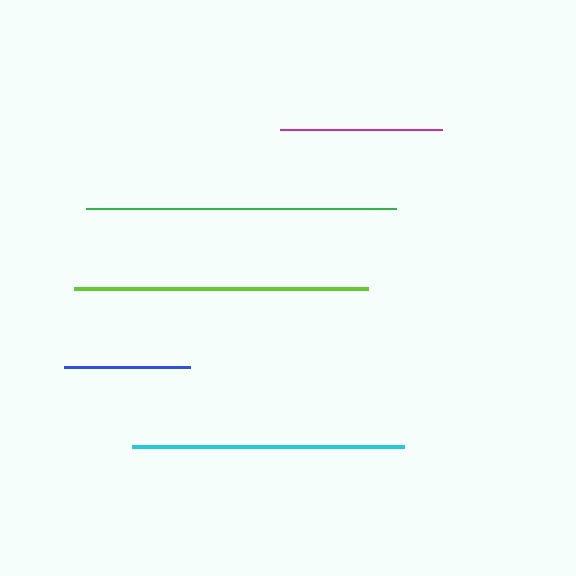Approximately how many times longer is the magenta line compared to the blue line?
The magenta line is approximately 1.3 times the length of the blue line.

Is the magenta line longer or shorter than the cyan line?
The cyan line is longer than the magenta line.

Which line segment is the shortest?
The blue line is the shortest at approximately 126 pixels.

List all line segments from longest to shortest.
From longest to shortest: green, lime, cyan, magenta, blue.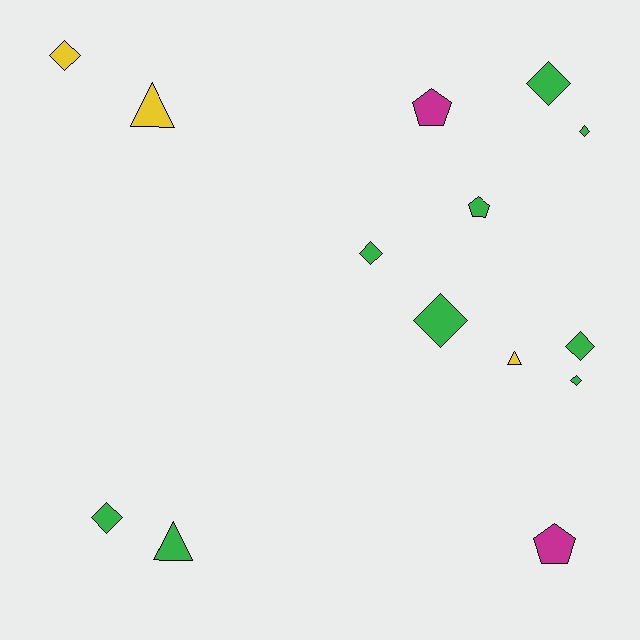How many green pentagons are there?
There is 1 green pentagon.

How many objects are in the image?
There are 14 objects.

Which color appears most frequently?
Green, with 9 objects.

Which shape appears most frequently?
Diamond, with 8 objects.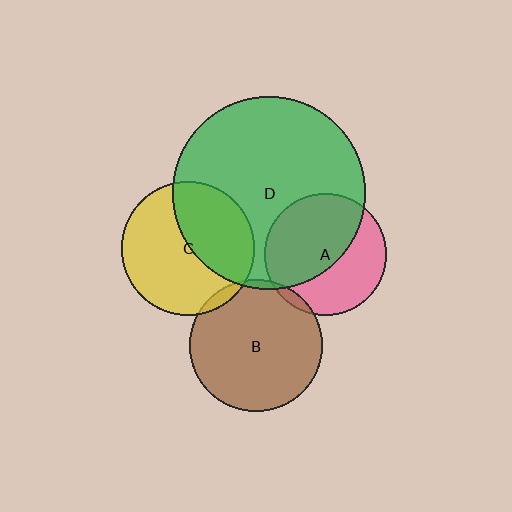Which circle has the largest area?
Circle D (green).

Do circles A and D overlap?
Yes.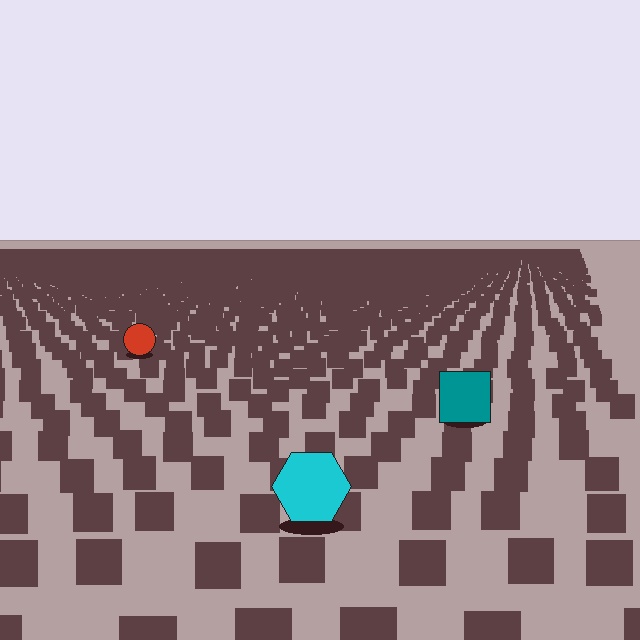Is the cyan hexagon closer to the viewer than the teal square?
Yes. The cyan hexagon is closer — you can tell from the texture gradient: the ground texture is coarser near it.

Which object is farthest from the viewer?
The red circle is farthest from the viewer. It appears smaller and the ground texture around it is denser.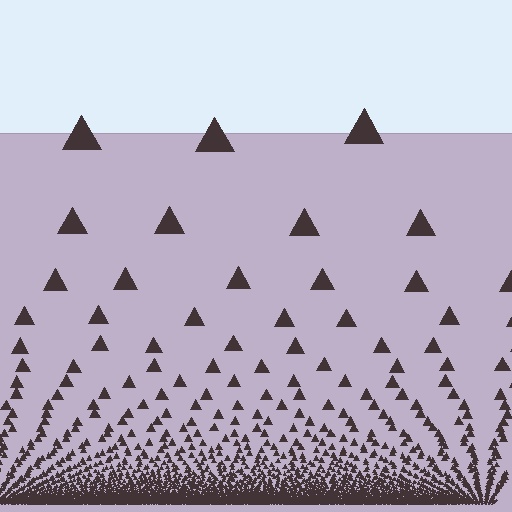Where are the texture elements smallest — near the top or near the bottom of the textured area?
Near the bottom.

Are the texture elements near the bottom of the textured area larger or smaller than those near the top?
Smaller. The gradient is inverted — elements near the bottom are smaller and denser.